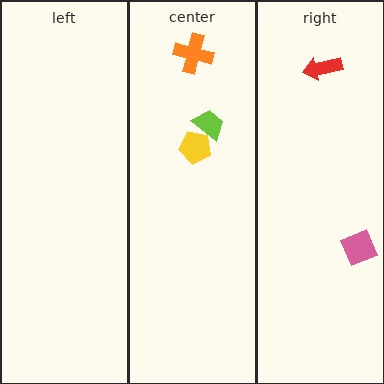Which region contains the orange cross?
The center region.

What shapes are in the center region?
The orange cross, the lime trapezoid, the yellow pentagon.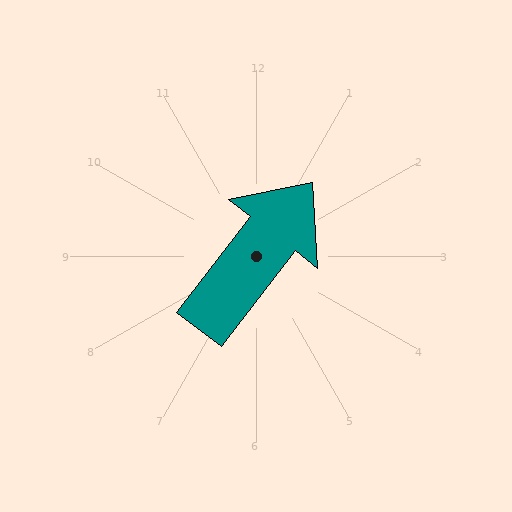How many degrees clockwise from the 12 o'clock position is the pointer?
Approximately 38 degrees.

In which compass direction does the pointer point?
Northeast.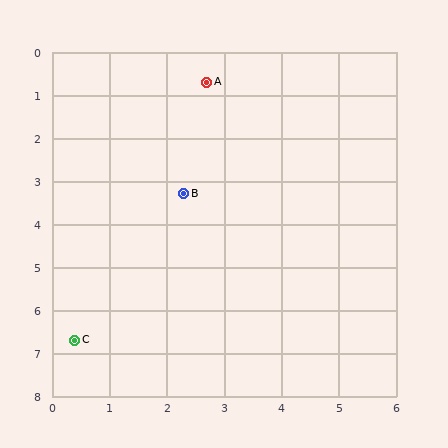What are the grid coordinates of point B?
Point B is at approximately (2.3, 3.3).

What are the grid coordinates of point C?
Point C is at approximately (0.4, 6.7).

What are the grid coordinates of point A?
Point A is at approximately (2.7, 0.7).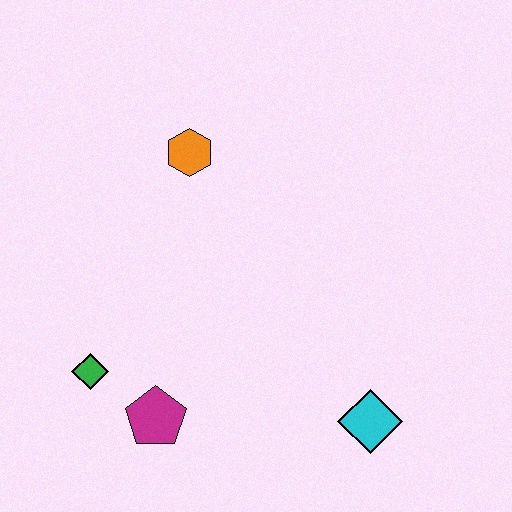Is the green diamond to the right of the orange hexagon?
No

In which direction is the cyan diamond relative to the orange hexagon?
The cyan diamond is below the orange hexagon.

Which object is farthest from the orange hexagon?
The cyan diamond is farthest from the orange hexagon.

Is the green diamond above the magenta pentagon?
Yes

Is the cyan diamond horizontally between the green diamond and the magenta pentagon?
No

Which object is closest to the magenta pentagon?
The green diamond is closest to the magenta pentagon.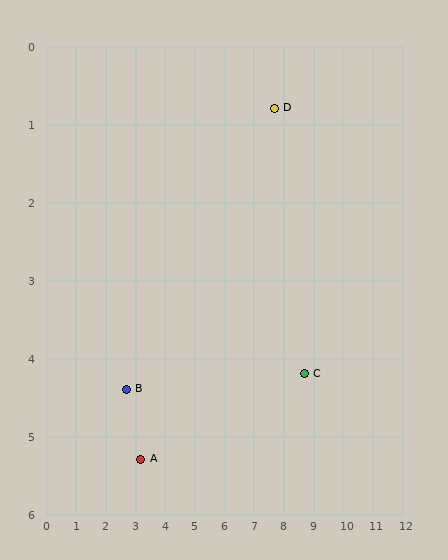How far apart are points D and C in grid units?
Points D and C are about 3.5 grid units apart.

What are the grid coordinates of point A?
Point A is at approximately (3.2, 5.3).